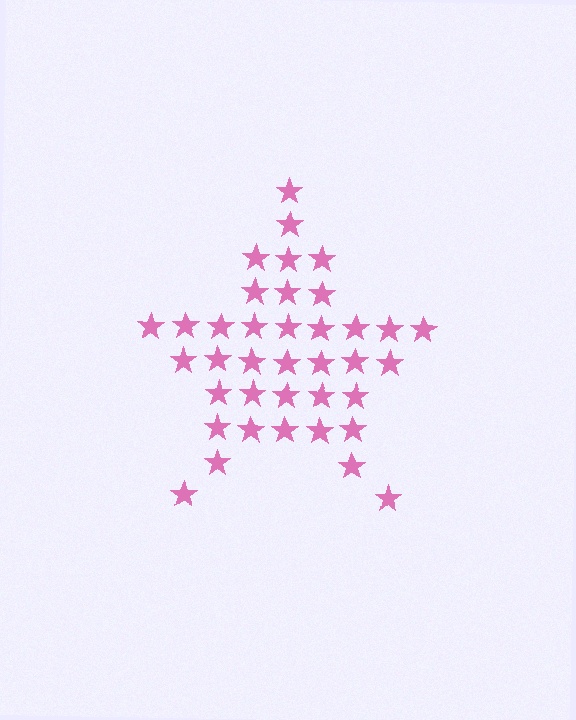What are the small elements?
The small elements are stars.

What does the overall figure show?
The overall figure shows a star.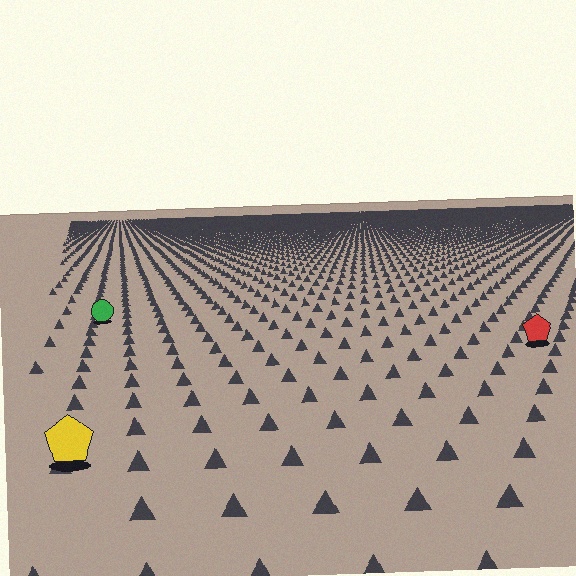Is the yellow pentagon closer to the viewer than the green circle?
Yes. The yellow pentagon is closer — you can tell from the texture gradient: the ground texture is coarser near it.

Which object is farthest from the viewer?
The green circle is farthest from the viewer. It appears smaller and the ground texture around it is denser.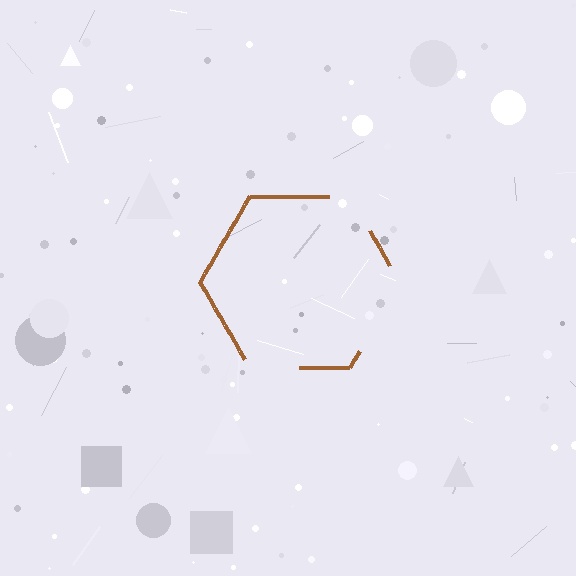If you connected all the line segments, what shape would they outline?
They would outline a hexagon.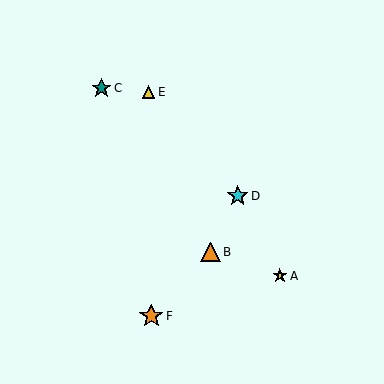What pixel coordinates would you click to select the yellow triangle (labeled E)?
Click at (149, 92) to select the yellow triangle E.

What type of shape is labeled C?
Shape C is a teal star.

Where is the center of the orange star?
The center of the orange star is at (151, 316).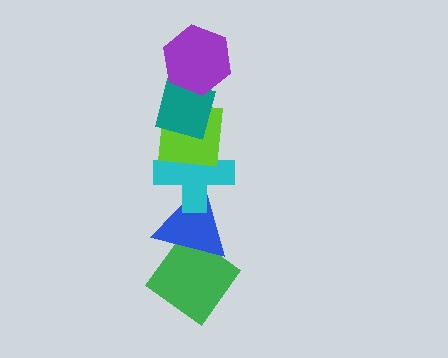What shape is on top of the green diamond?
The blue triangle is on top of the green diamond.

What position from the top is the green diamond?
The green diamond is 6th from the top.